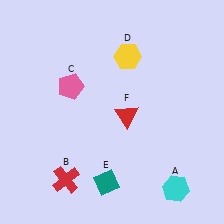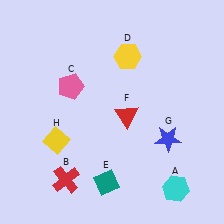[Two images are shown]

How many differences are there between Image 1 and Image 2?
There are 2 differences between the two images.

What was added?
A blue star (G), a yellow diamond (H) were added in Image 2.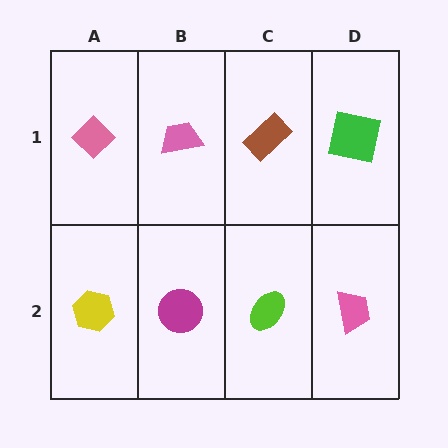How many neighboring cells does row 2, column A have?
2.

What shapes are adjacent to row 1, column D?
A pink trapezoid (row 2, column D), a brown rectangle (row 1, column C).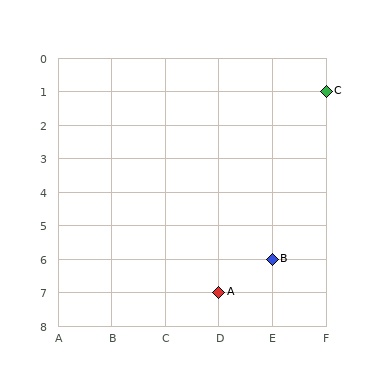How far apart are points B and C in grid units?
Points B and C are 1 column and 5 rows apart (about 5.1 grid units diagonally).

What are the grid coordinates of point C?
Point C is at grid coordinates (F, 1).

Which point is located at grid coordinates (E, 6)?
Point B is at (E, 6).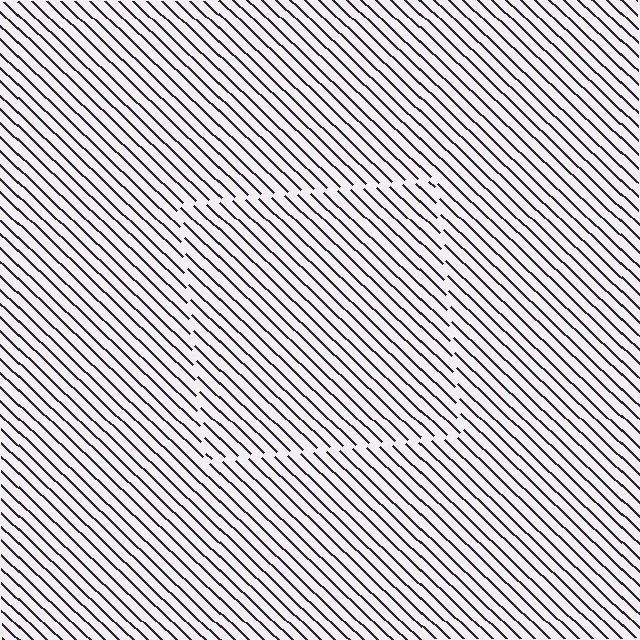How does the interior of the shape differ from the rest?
The interior of the shape contains the same grating, shifted by half a period — the contour is defined by the phase discontinuity where line-ends from the inner and outer gratings abut.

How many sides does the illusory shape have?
4 sides — the line-ends trace a square.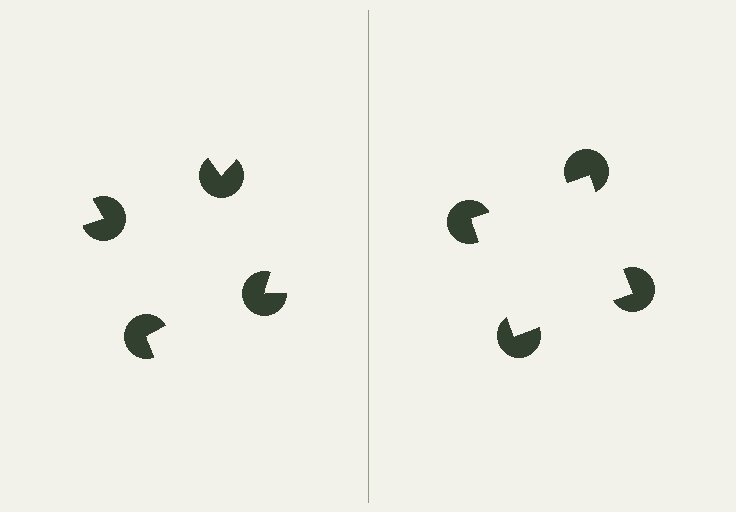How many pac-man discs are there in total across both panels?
8 — 4 on each side.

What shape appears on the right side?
An illusory square.